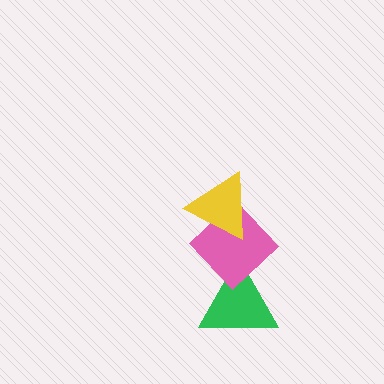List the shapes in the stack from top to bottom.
From top to bottom: the yellow triangle, the pink diamond, the green triangle.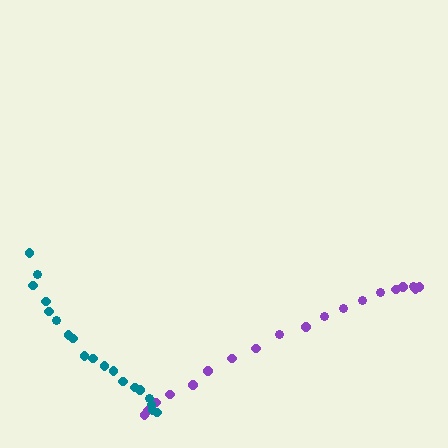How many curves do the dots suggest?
There are 2 distinct paths.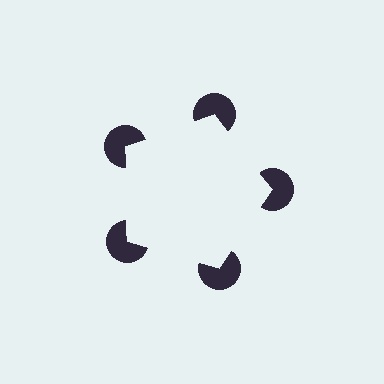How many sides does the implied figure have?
5 sides.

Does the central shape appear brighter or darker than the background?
It typically appears slightly brighter than the background, even though no actual brightness change is drawn.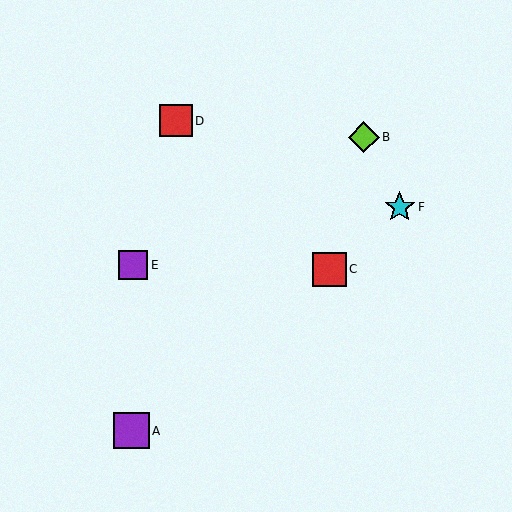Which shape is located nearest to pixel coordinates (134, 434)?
The purple square (labeled A) at (131, 431) is nearest to that location.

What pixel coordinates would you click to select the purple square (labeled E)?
Click at (133, 265) to select the purple square E.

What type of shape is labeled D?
Shape D is a red square.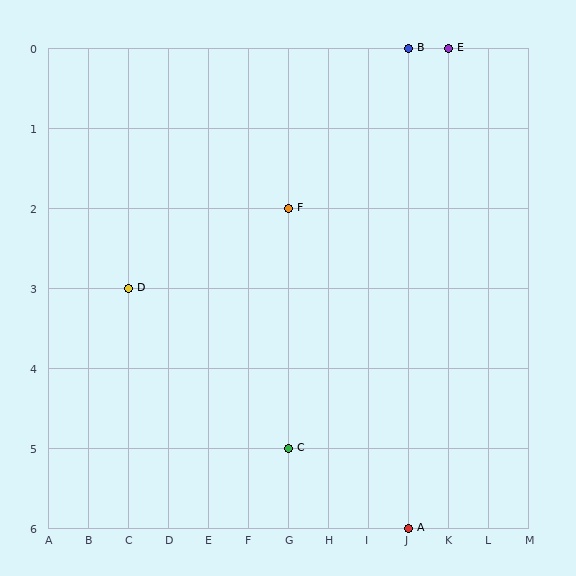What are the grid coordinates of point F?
Point F is at grid coordinates (G, 2).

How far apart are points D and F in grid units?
Points D and F are 4 columns and 1 row apart (about 4.1 grid units diagonally).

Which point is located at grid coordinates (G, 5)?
Point C is at (G, 5).